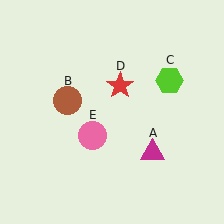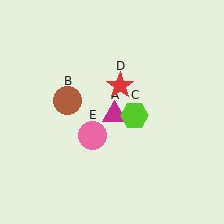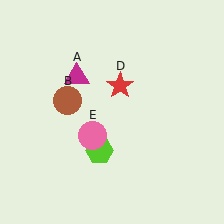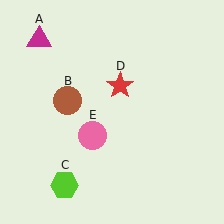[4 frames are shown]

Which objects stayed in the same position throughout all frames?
Brown circle (object B) and red star (object D) and pink circle (object E) remained stationary.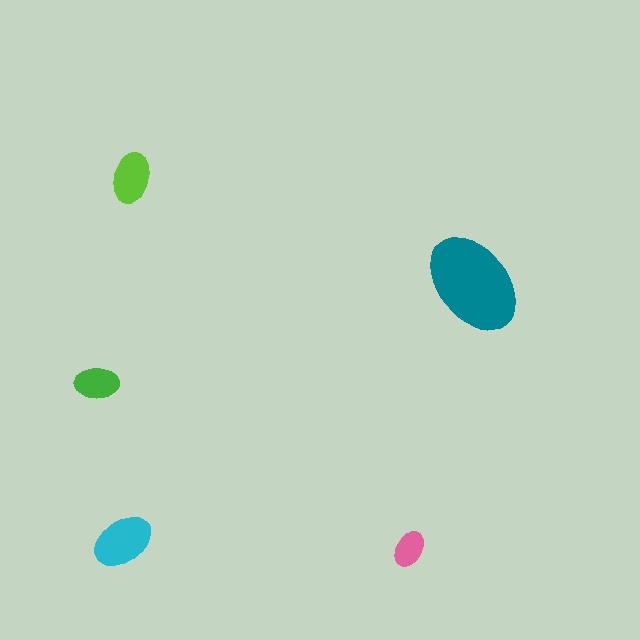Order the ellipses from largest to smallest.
the teal one, the cyan one, the lime one, the green one, the pink one.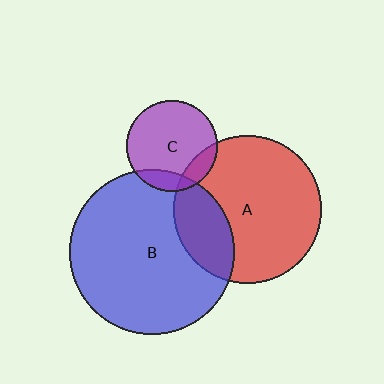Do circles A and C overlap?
Yes.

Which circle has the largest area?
Circle B (blue).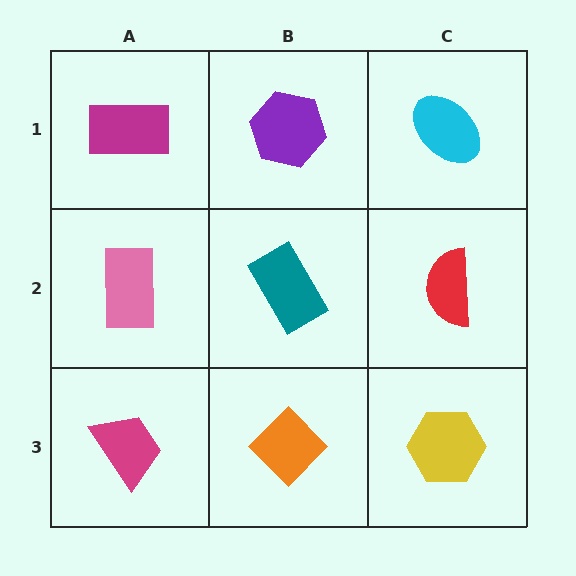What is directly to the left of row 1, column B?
A magenta rectangle.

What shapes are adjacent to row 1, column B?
A teal rectangle (row 2, column B), a magenta rectangle (row 1, column A), a cyan ellipse (row 1, column C).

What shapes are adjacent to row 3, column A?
A pink rectangle (row 2, column A), an orange diamond (row 3, column B).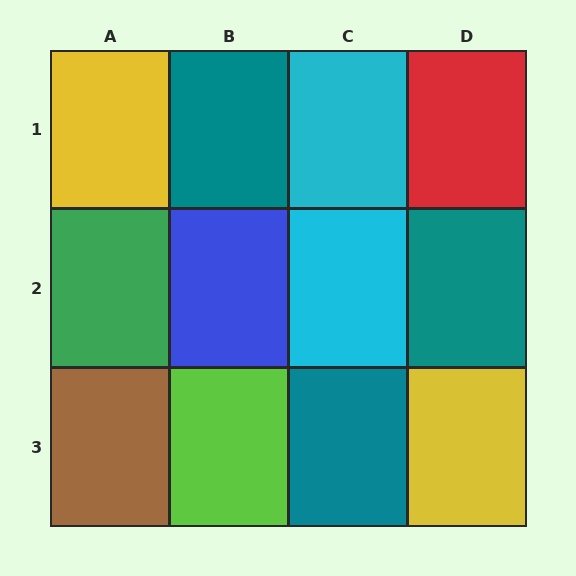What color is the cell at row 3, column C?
Teal.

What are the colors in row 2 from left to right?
Green, blue, cyan, teal.